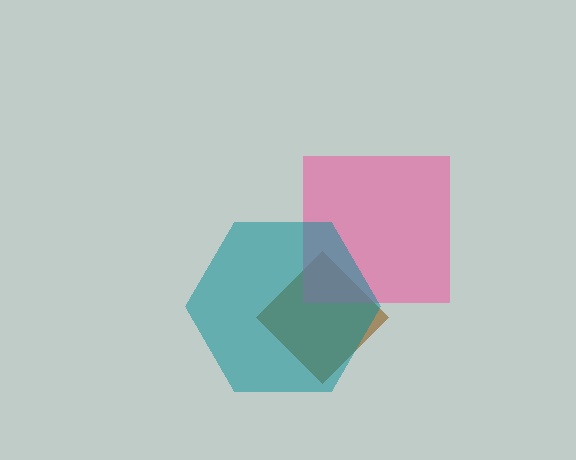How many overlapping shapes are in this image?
There are 3 overlapping shapes in the image.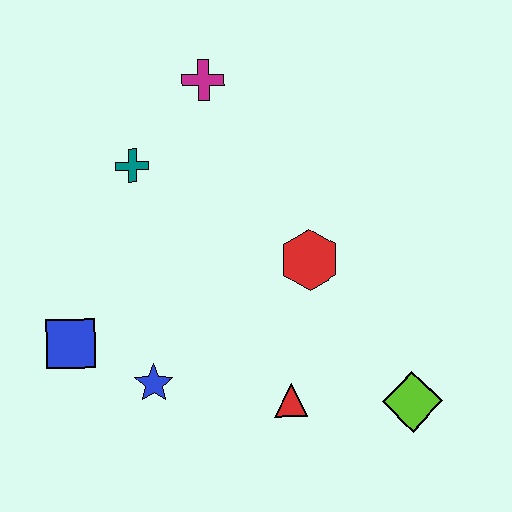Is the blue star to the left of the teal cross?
No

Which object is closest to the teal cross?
The magenta cross is closest to the teal cross.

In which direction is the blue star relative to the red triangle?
The blue star is to the left of the red triangle.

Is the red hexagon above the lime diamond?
Yes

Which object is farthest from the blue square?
The lime diamond is farthest from the blue square.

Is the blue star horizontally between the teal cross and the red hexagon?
Yes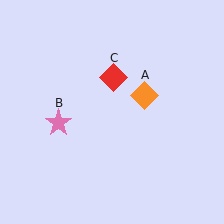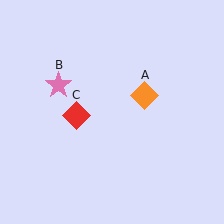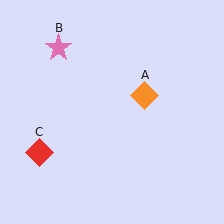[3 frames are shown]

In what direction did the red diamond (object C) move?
The red diamond (object C) moved down and to the left.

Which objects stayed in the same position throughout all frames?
Orange diamond (object A) remained stationary.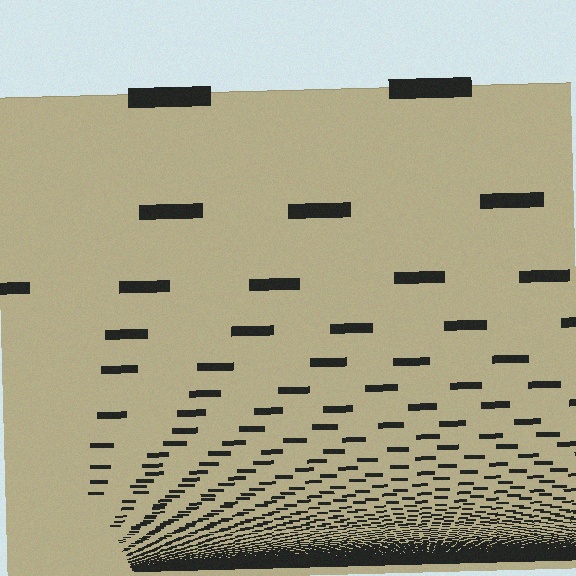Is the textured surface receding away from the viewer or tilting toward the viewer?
The surface appears to tilt toward the viewer. Texture elements get larger and sparser toward the top.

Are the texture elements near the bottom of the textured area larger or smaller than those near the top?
Smaller. The gradient is inverted — elements near the bottom are smaller and denser.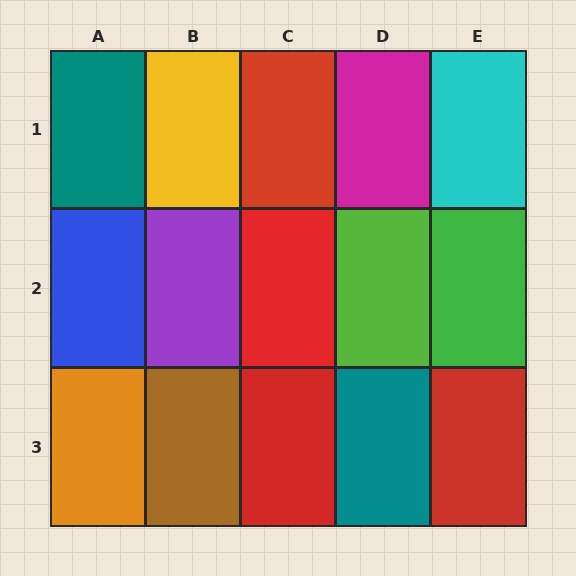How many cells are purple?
1 cell is purple.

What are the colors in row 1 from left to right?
Teal, yellow, red, magenta, cyan.